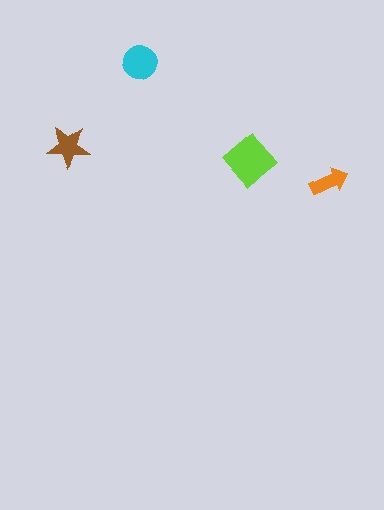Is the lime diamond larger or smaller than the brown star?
Larger.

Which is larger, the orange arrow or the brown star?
The brown star.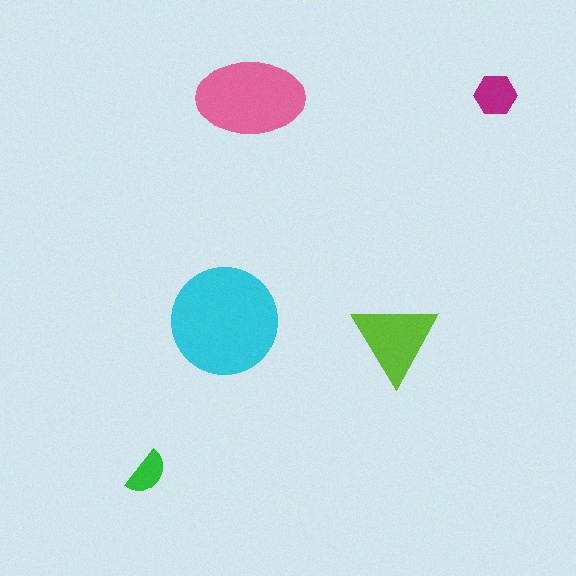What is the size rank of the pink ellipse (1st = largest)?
2nd.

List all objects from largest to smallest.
The cyan circle, the pink ellipse, the lime triangle, the magenta hexagon, the green semicircle.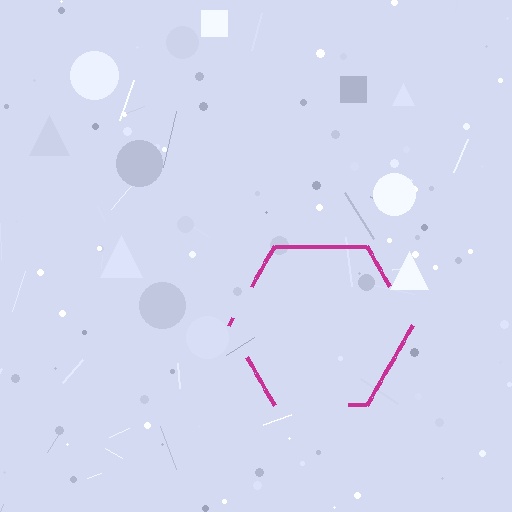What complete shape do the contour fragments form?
The contour fragments form a hexagon.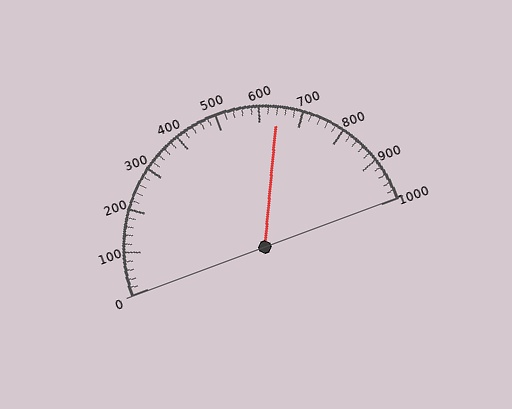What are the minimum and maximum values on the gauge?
The gauge ranges from 0 to 1000.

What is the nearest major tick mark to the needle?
The nearest major tick mark is 600.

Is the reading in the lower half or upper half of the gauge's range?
The reading is in the upper half of the range (0 to 1000).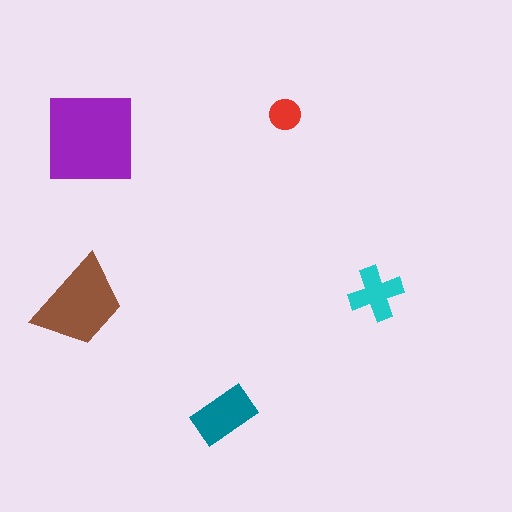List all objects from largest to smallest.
The purple square, the brown trapezoid, the teal rectangle, the cyan cross, the red circle.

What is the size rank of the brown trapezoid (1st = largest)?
2nd.